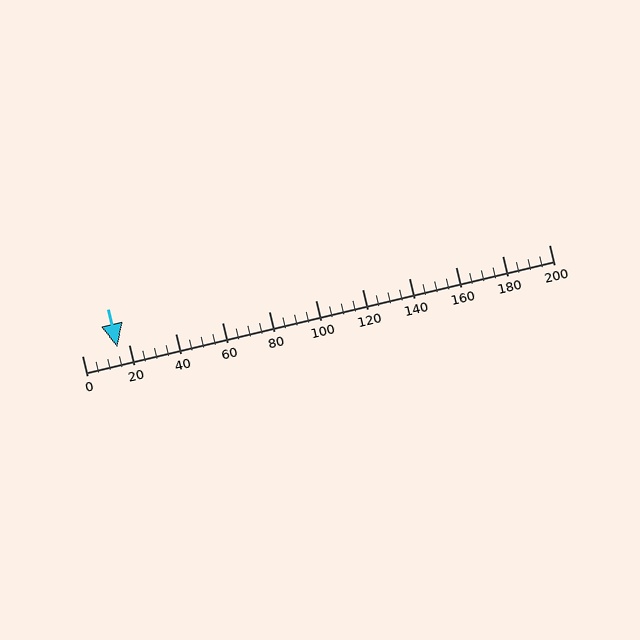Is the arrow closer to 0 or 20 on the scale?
The arrow is closer to 20.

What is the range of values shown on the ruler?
The ruler shows values from 0 to 200.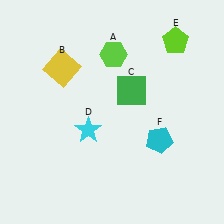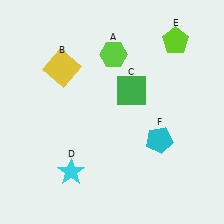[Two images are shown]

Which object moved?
The cyan star (D) moved down.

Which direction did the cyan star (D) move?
The cyan star (D) moved down.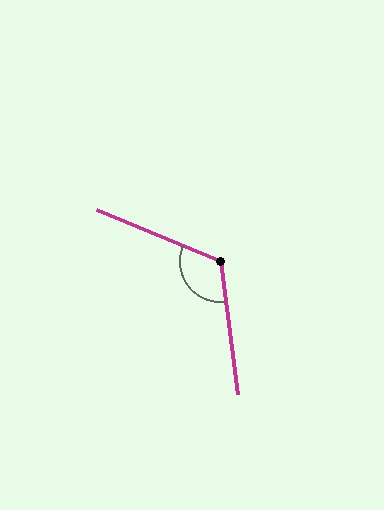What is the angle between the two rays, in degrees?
Approximately 120 degrees.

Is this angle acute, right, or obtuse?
It is obtuse.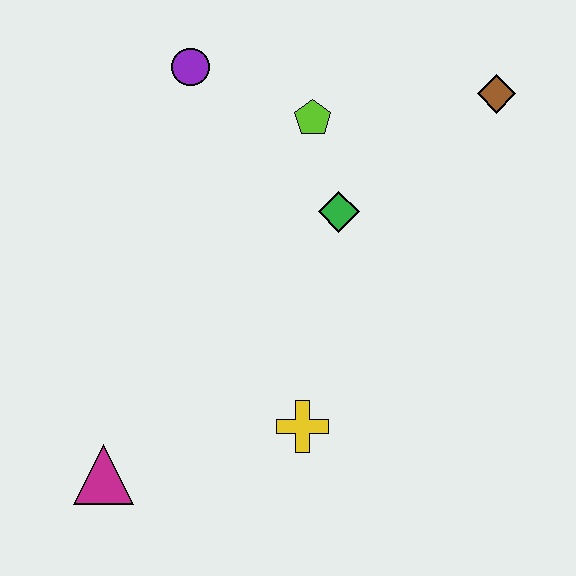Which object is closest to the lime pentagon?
The green diamond is closest to the lime pentagon.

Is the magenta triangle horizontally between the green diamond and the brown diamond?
No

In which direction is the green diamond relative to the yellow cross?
The green diamond is above the yellow cross.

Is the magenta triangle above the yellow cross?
No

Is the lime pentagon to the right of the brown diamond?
No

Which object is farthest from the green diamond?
The magenta triangle is farthest from the green diamond.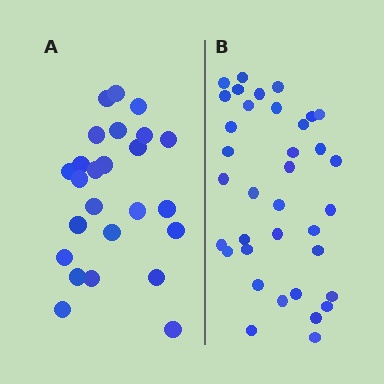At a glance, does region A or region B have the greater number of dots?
Region B (the right region) has more dots.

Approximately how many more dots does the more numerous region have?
Region B has roughly 12 or so more dots than region A.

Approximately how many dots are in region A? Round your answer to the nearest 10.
About 20 dots. (The exact count is 25, which rounds to 20.)